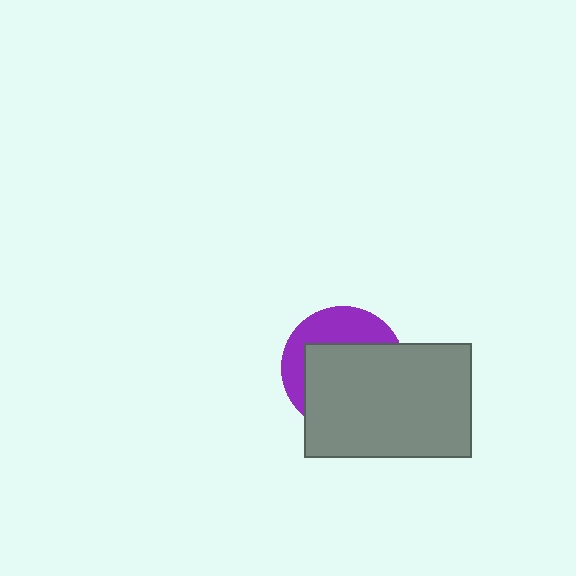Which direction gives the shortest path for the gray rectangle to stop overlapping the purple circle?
Moving toward the lower-right gives the shortest separation.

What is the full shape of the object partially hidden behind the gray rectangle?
The partially hidden object is a purple circle.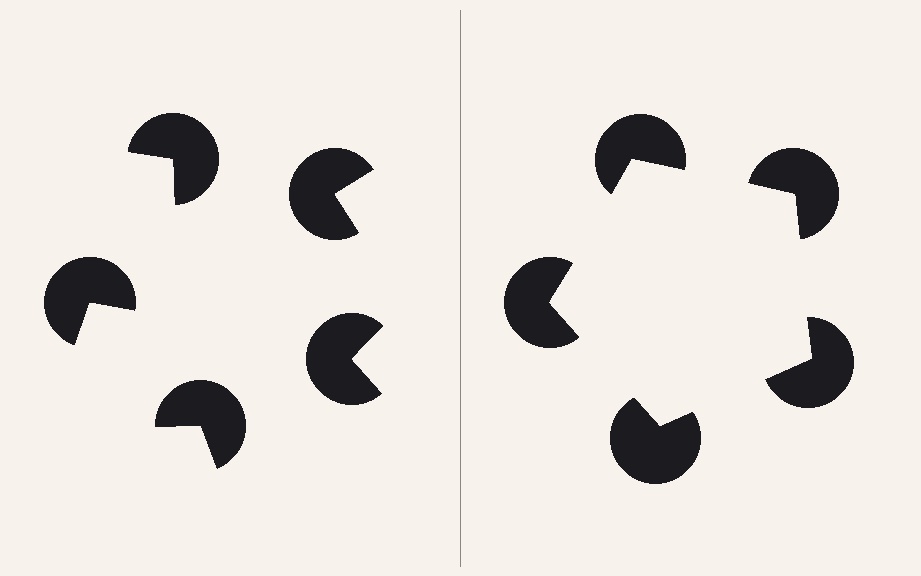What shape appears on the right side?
An illusory pentagon.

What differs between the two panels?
The pac-man discs are positioned identically on both sides; only the wedge orientations differ. On the right they align to a pentagon; on the left they are misaligned.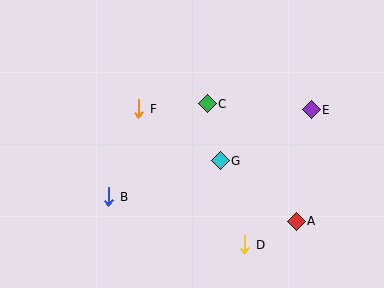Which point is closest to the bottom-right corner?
Point A is closest to the bottom-right corner.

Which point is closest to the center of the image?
Point G at (220, 161) is closest to the center.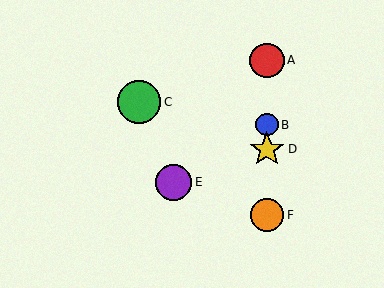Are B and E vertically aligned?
No, B is at x≈267 and E is at x≈174.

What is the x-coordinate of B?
Object B is at x≈267.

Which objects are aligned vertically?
Objects A, B, D, F are aligned vertically.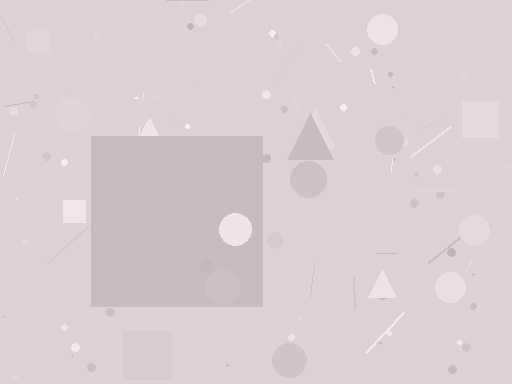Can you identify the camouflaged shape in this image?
The camouflaged shape is a square.